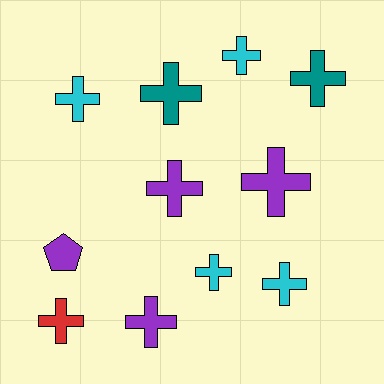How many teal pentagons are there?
There are no teal pentagons.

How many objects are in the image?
There are 11 objects.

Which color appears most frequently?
Cyan, with 4 objects.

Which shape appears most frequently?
Cross, with 10 objects.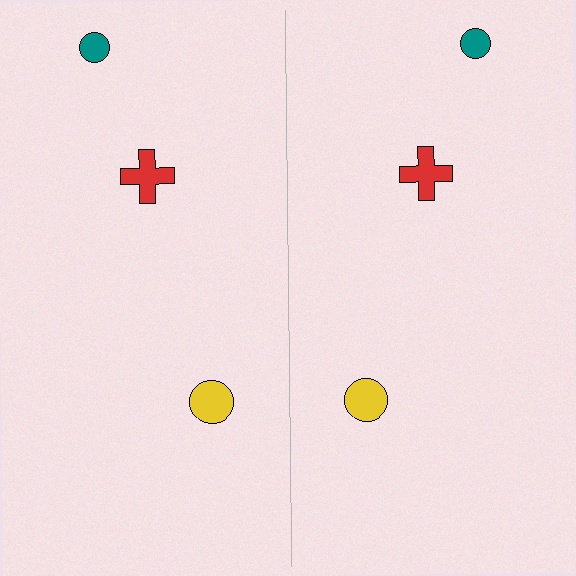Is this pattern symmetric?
Yes, this pattern has bilateral (reflection) symmetry.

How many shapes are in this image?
There are 6 shapes in this image.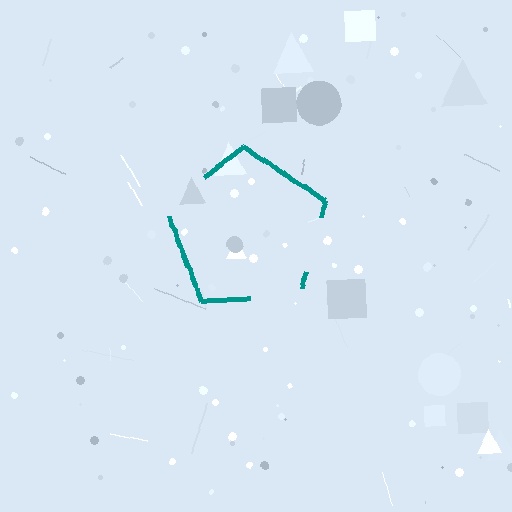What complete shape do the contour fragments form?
The contour fragments form a pentagon.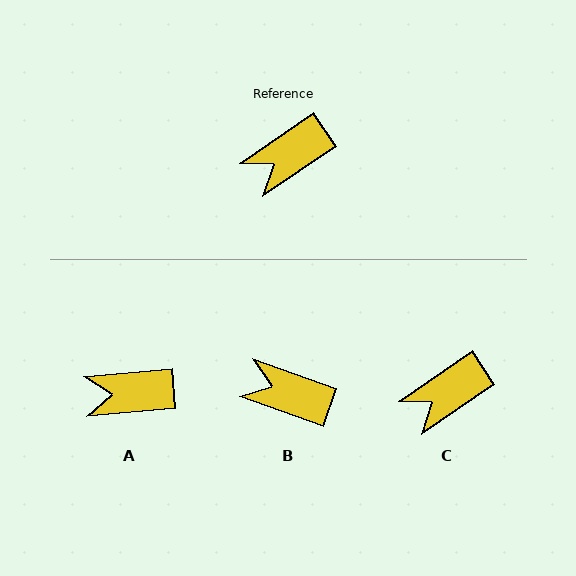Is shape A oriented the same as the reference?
No, it is off by about 29 degrees.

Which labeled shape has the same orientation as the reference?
C.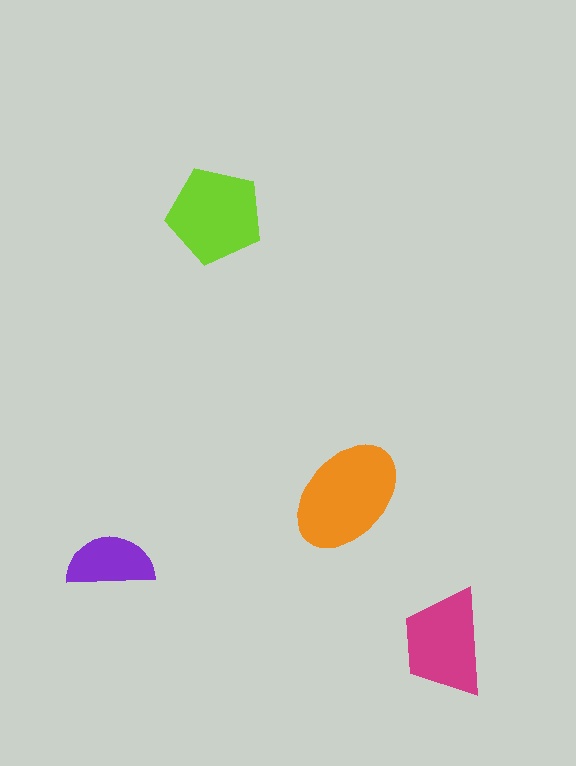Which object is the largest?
The orange ellipse.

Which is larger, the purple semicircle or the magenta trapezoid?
The magenta trapezoid.